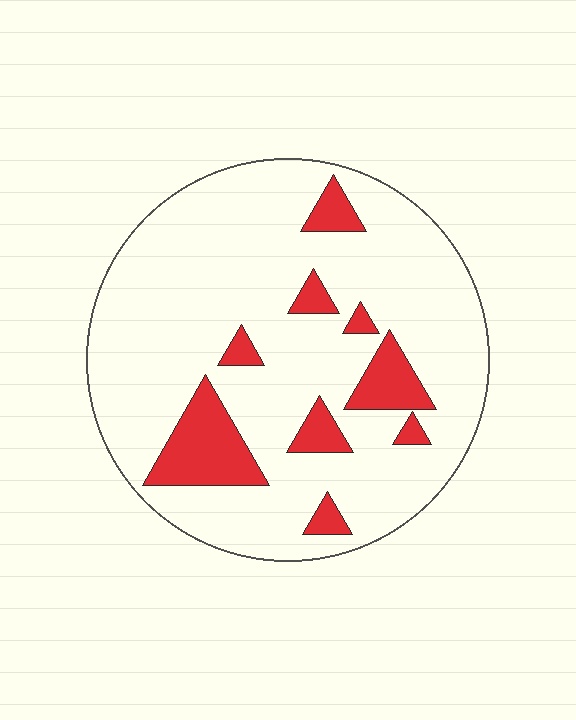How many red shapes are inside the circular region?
9.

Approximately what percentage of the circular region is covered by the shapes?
Approximately 15%.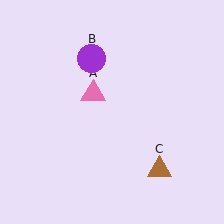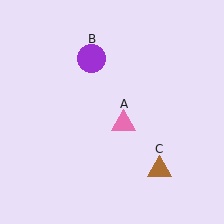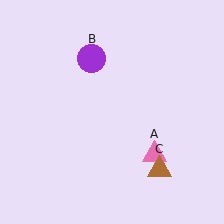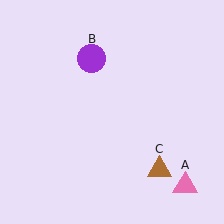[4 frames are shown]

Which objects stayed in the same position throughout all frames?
Purple circle (object B) and brown triangle (object C) remained stationary.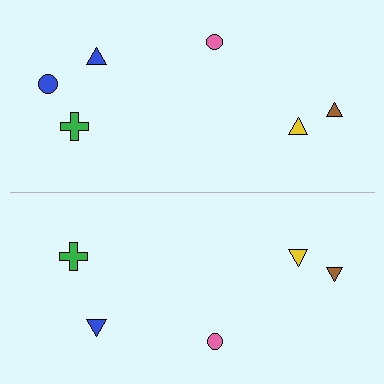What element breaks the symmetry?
A blue circle is missing from the bottom side.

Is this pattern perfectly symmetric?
No, the pattern is not perfectly symmetric. A blue circle is missing from the bottom side.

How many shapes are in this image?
There are 11 shapes in this image.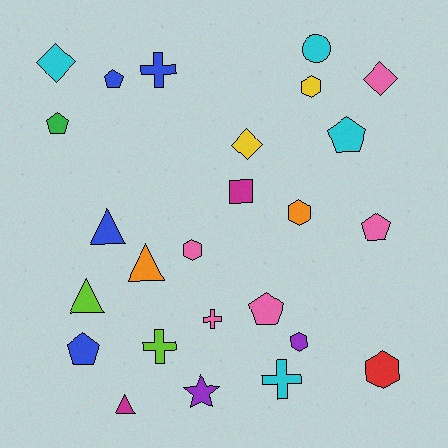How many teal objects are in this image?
There are no teal objects.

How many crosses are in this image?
There are 4 crosses.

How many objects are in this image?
There are 25 objects.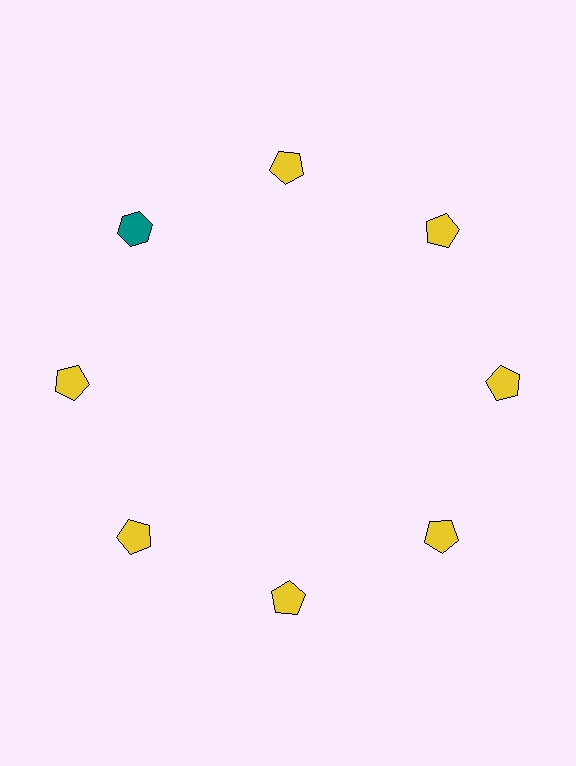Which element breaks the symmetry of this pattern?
The teal hexagon at roughly the 10 o'clock position breaks the symmetry. All other shapes are yellow pentagons.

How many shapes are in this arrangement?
There are 8 shapes arranged in a ring pattern.